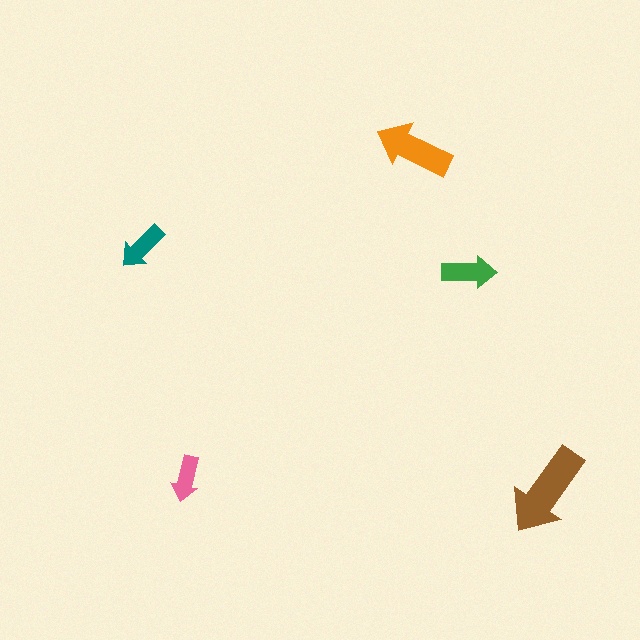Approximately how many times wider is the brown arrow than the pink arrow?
About 2 times wider.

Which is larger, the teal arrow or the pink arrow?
The teal one.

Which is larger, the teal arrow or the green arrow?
The green one.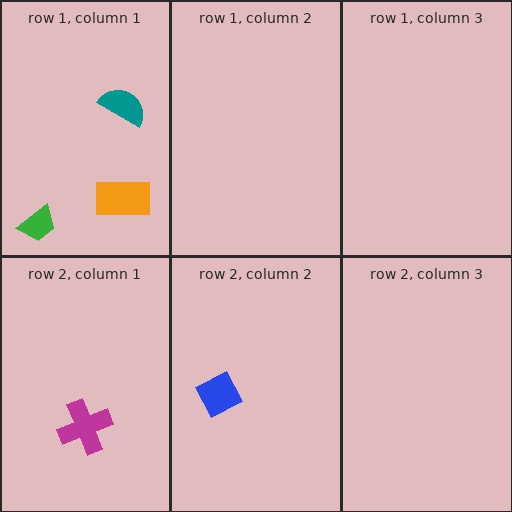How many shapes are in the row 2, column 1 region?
1.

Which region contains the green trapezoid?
The row 1, column 1 region.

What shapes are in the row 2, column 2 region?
The blue diamond.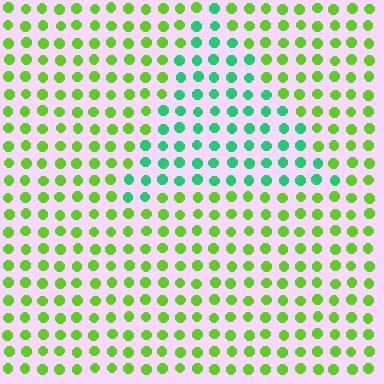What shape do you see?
I see a triangle.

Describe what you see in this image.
The image is filled with small lime elements in a uniform arrangement. A triangle-shaped region is visible where the elements are tinted to a slightly different hue, forming a subtle color boundary.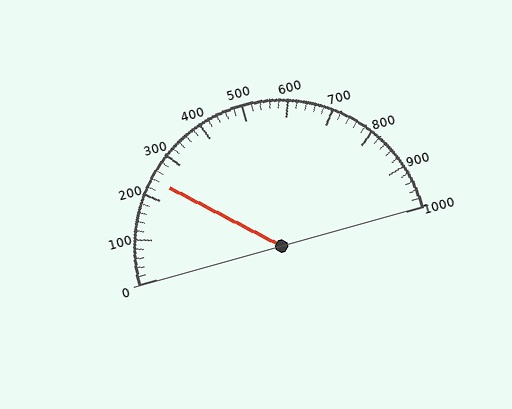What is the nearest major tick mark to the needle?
The nearest major tick mark is 200.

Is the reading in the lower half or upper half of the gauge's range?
The reading is in the lower half of the range (0 to 1000).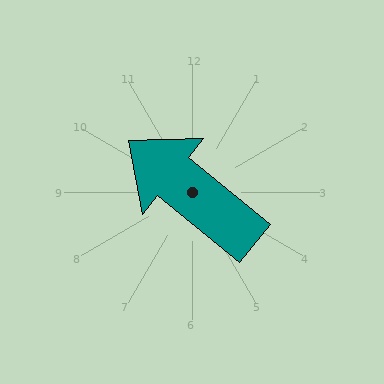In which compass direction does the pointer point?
Northwest.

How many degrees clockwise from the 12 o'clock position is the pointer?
Approximately 309 degrees.